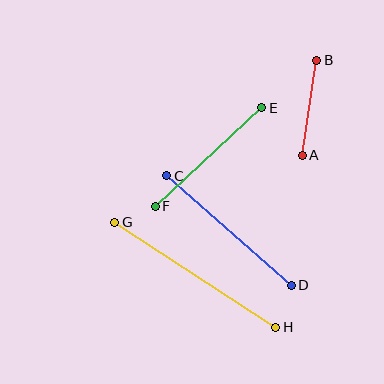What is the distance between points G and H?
The distance is approximately 193 pixels.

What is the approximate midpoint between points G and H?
The midpoint is at approximately (195, 275) pixels.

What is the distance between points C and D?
The distance is approximately 166 pixels.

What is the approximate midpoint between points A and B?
The midpoint is at approximately (309, 108) pixels.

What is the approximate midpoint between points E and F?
The midpoint is at approximately (208, 157) pixels.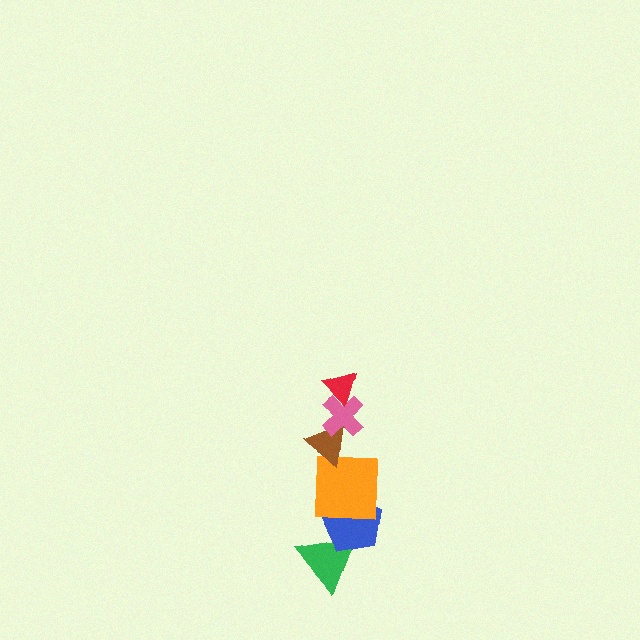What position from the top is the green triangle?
The green triangle is 6th from the top.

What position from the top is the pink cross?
The pink cross is 2nd from the top.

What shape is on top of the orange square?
The brown triangle is on top of the orange square.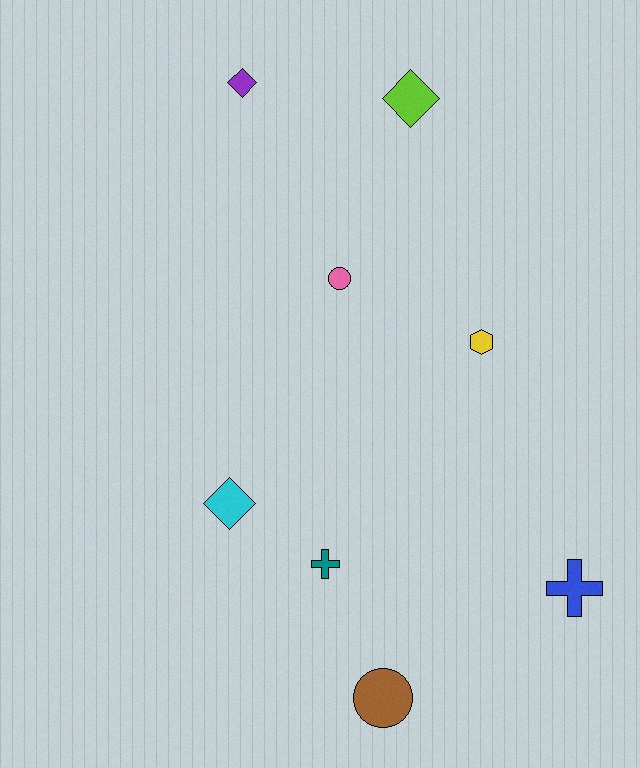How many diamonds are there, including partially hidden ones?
There are 3 diamonds.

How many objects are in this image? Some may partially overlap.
There are 8 objects.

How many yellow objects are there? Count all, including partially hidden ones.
There is 1 yellow object.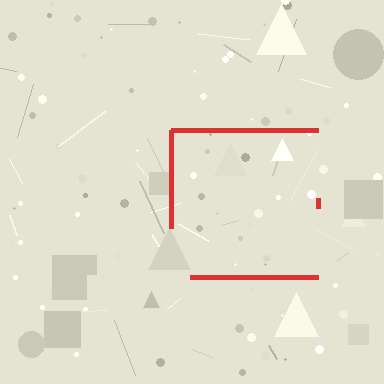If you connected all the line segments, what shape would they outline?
They would outline a square.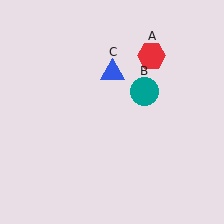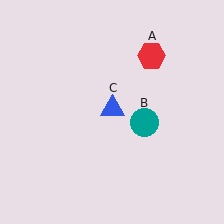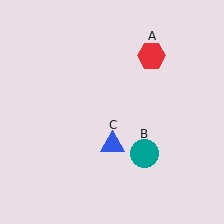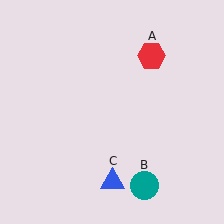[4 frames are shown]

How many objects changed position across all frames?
2 objects changed position: teal circle (object B), blue triangle (object C).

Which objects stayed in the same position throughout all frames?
Red hexagon (object A) remained stationary.